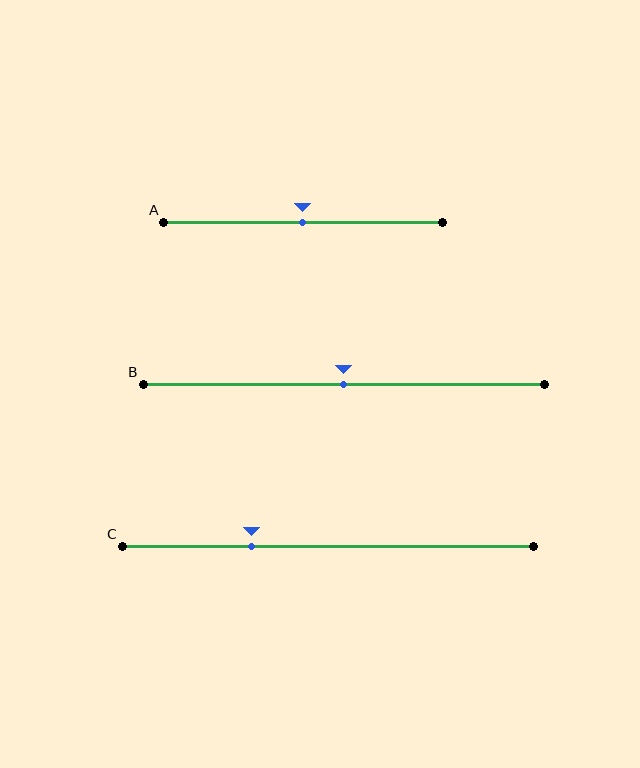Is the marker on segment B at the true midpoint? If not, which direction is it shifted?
Yes, the marker on segment B is at the true midpoint.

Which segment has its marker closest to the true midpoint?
Segment A has its marker closest to the true midpoint.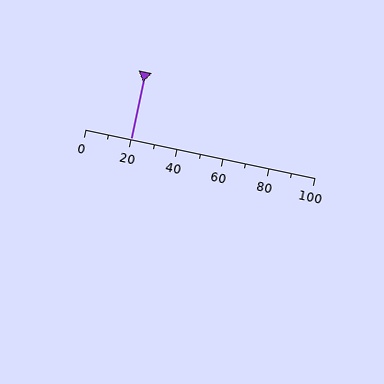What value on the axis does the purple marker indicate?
The marker indicates approximately 20.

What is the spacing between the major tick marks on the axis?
The major ticks are spaced 20 apart.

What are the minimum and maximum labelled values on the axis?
The axis runs from 0 to 100.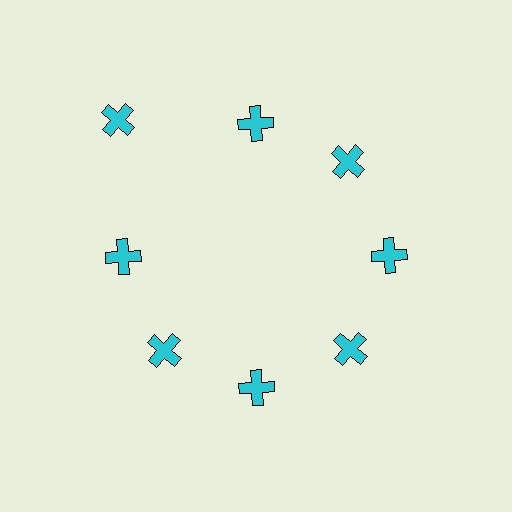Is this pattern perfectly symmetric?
No. The 8 cyan crosses are arranged in a ring, but one element near the 10 o'clock position is pushed outward from the center, breaking the 8-fold rotational symmetry.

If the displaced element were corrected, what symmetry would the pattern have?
It would have 8-fold rotational symmetry — the pattern would map onto itself every 45 degrees.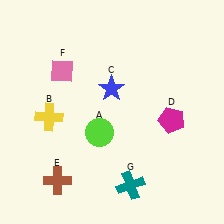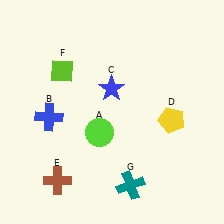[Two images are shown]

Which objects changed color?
B changed from yellow to blue. D changed from magenta to yellow. F changed from pink to lime.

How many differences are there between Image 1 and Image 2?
There are 3 differences between the two images.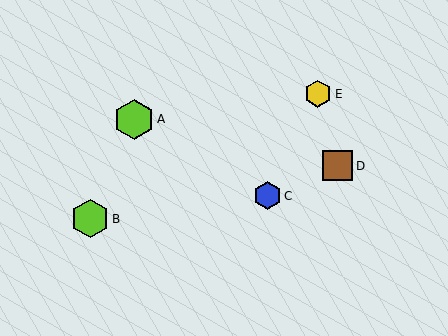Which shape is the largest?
The lime hexagon (labeled A) is the largest.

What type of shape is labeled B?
Shape B is a lime hexagon.